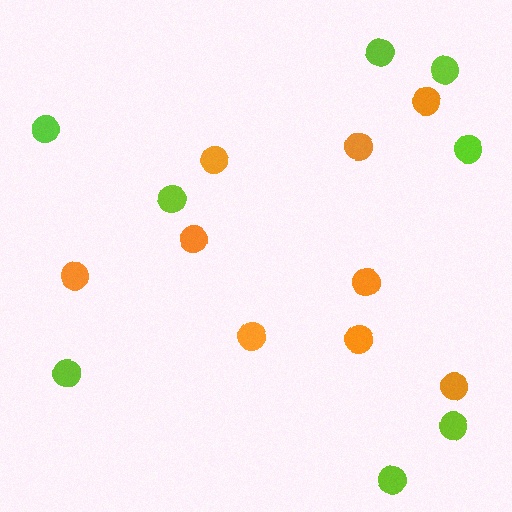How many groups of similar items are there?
There are 2 groups: one group of orange circles (9) and one group of lime circles (8).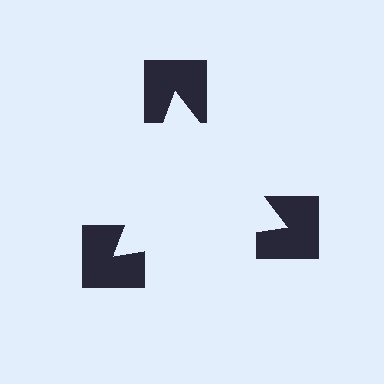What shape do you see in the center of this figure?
An illusory triangle — its edges are inferred from the aligned wedge cuts in the notched squares, not physically drawn.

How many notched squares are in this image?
There are 3 — one at each vertex of the illusory triangle.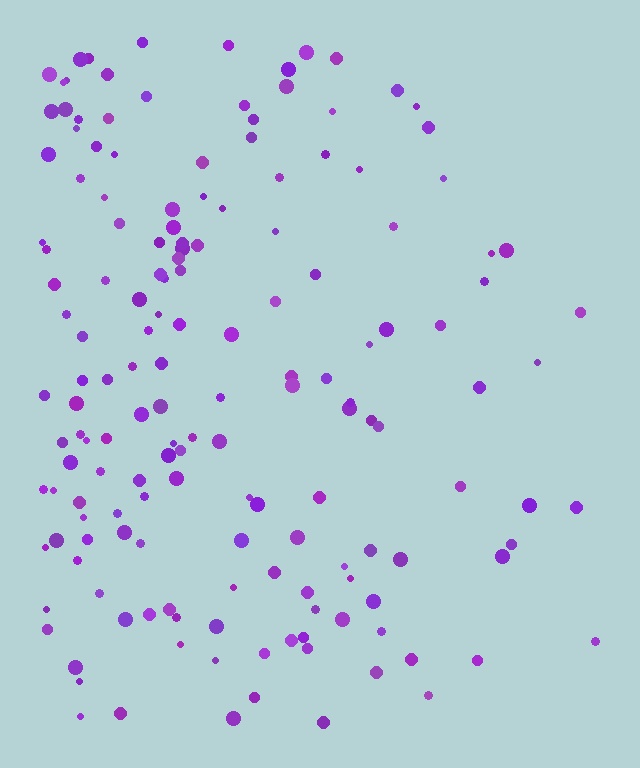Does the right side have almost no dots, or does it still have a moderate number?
Still a moderate number, just noticeably fewer than the left.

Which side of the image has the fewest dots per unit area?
The right.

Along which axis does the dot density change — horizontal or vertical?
Horizontal.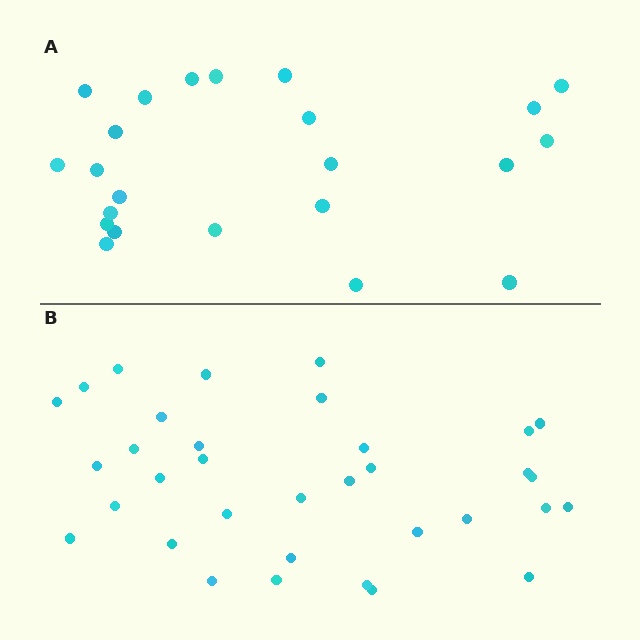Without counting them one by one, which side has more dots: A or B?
Region B (the bottom region) has more dots.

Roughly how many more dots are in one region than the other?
Region B has roughly 12 or so more dots than region A.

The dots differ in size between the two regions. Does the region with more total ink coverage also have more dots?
No. Region A has more total ink coverage because its dots are larger, but region B actually contains more individual dots. Total area can be misleading — the number of items is what matters here.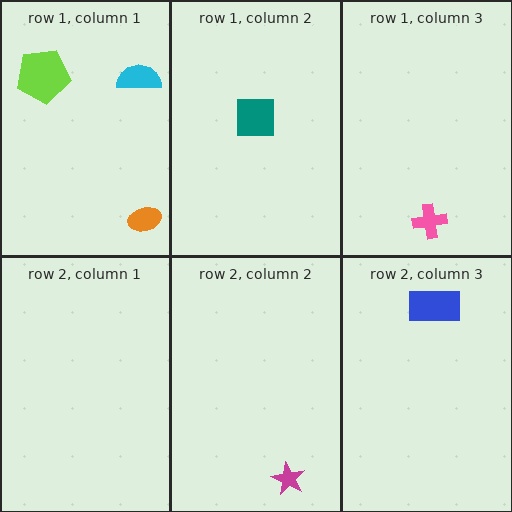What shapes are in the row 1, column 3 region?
The pink cross.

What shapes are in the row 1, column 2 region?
The teal square.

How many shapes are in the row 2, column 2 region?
1.